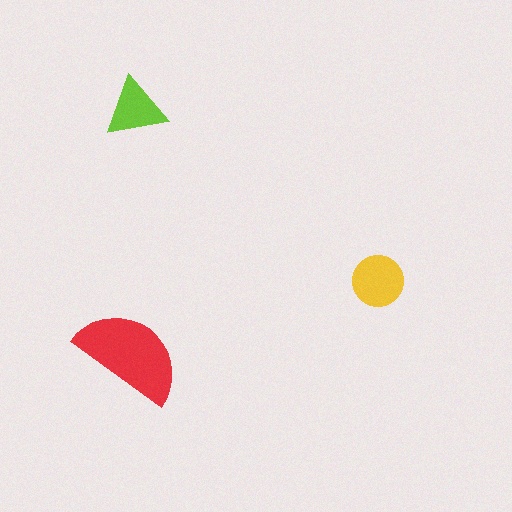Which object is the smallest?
The lime triangle.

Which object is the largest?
The red semicircle.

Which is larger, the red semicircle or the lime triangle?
The red semicircle.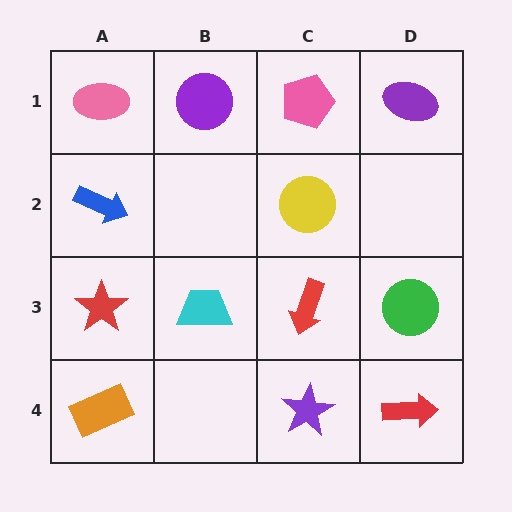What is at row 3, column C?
A red arrow.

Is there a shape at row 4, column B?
No, that cell is empty.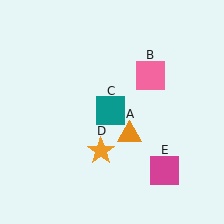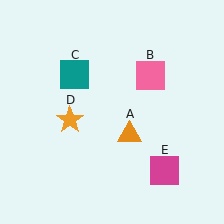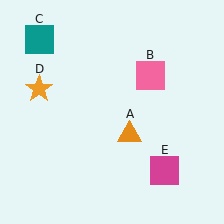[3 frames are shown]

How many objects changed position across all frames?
2 objects changed position: teal square (object C), orange star (object D).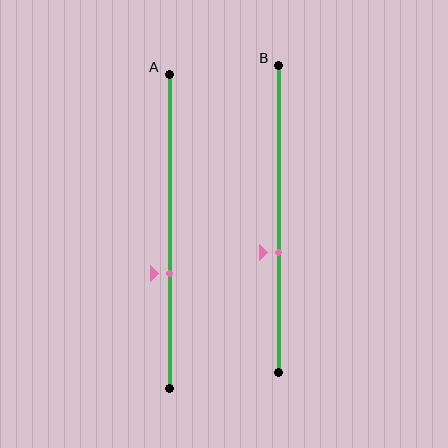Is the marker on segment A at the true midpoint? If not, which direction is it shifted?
No, the marker on segment A is shifted downward by about 13% of the segment length.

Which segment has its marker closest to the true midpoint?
Segment B has its marker closest to the true midpoint.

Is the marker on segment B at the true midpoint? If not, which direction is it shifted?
No, the marker on segment B is shifted downward by about 11% of the segment length.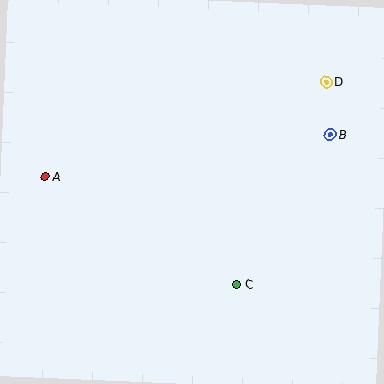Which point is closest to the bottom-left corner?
Point A is closest to the bottom-left corner.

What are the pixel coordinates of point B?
Point B is at (330, 134).